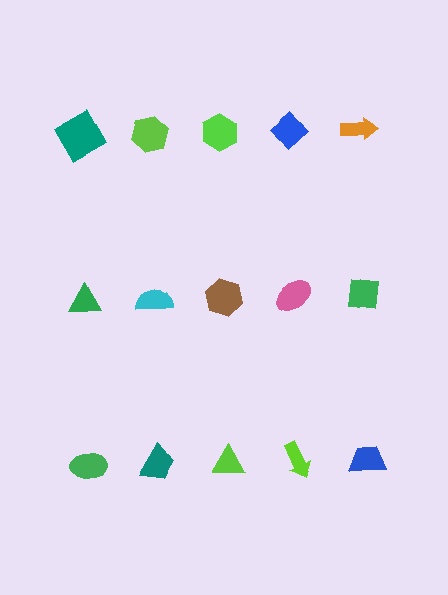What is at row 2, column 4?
A pink ellipse.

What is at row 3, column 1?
A green ellipse.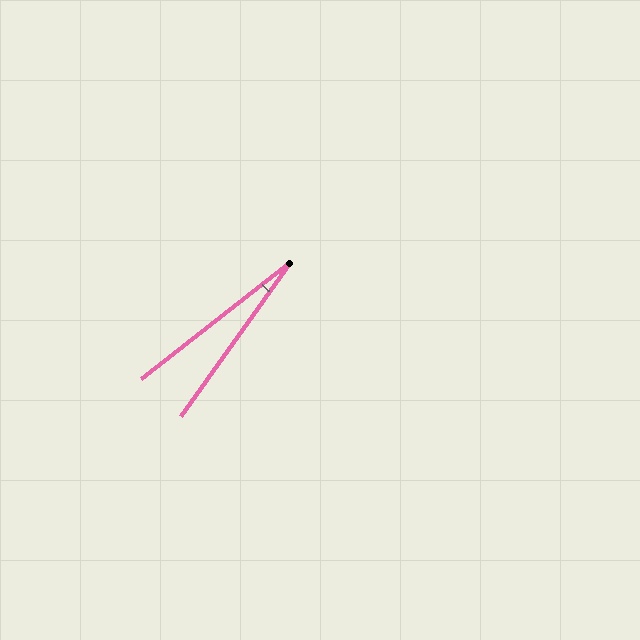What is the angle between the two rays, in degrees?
Approximately 17 degrees.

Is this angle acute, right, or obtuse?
It is acute.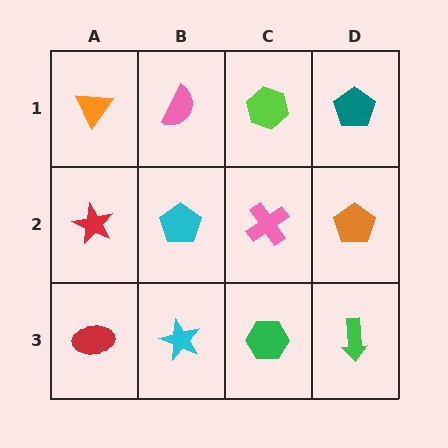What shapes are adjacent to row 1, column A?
A red star (row 2, column A), a pink semicircle (row 1, column B).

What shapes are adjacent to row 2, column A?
An orange triangle (row 1, column A), a red ellipse (row 3, column A), a cyan pentagon (row 2, column B).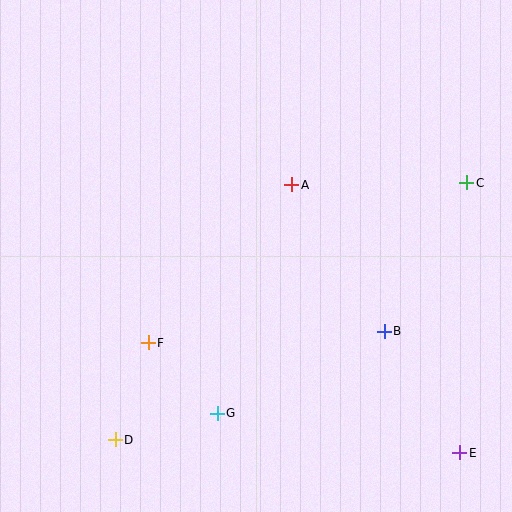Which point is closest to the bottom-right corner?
Point E is closest to the bottom-right corner.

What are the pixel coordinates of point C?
Point C is at (467, 183).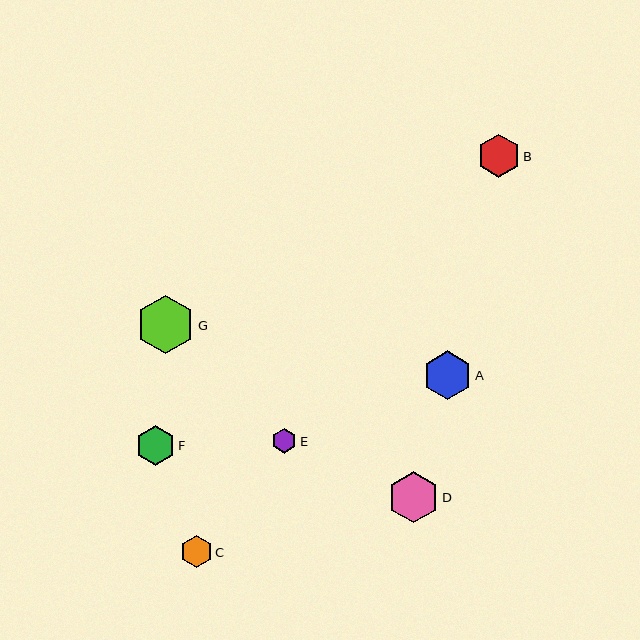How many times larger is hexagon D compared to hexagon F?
Hexagon D is approximately 1.3 times the size of hexagon F.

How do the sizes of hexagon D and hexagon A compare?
Hexagon D and hexagon A are approximately the same size.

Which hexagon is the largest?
Hexagon G is the largest with a size of approximately 59 pixels.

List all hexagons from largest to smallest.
From largest to smallest: G, D, A, B, F, C, E.